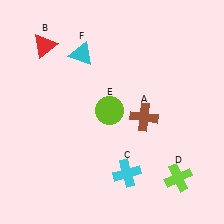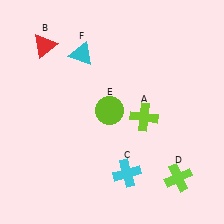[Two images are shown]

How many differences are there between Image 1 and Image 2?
There is 1 difference between the two images.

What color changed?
The cross (A) changed from brown in Image 1 to lime in Image 2.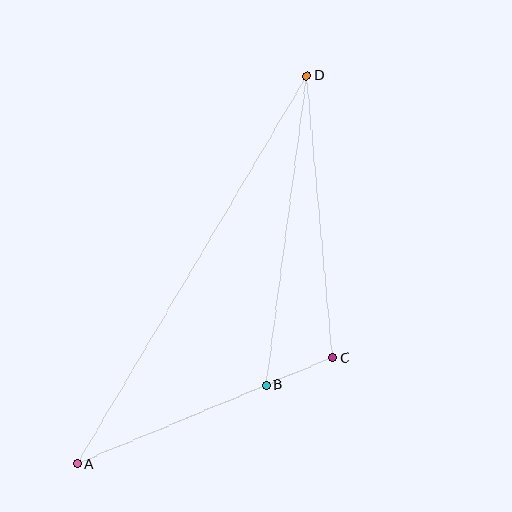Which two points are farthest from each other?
Points A and D are farthest from each other.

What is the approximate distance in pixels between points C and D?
The distance between C and D is approximately 283 pixels.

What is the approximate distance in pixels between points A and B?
The distance between A and B is approximately 205 pixels.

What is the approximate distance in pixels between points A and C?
The distance between A and C is approximately 277 pixels.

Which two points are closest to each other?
Points B and C are closest to each other.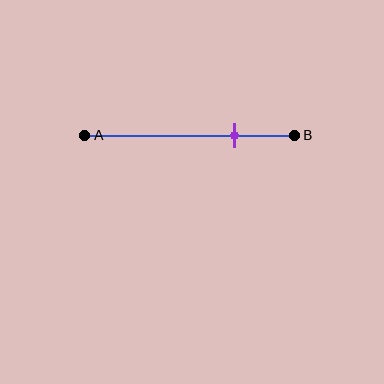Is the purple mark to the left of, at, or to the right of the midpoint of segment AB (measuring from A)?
The purple mark is to the right of the midpoint of segment AB.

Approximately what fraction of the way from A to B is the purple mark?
The purple mark is approximately 70% of the way from A to B.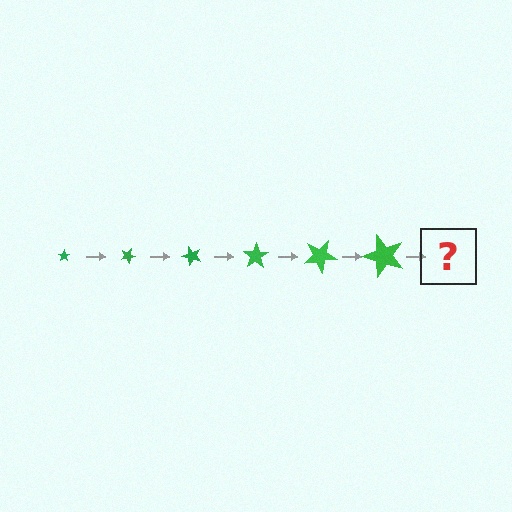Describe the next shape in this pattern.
It should be a star, larger than the previous one and rotated 150 degrees from the start.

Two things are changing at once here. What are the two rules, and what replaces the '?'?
The two rules are that the star grows larger each step and it rotates 25 degrees each step. The '?' should be a star, larger than the previous one and rotated 150 degrees from the start.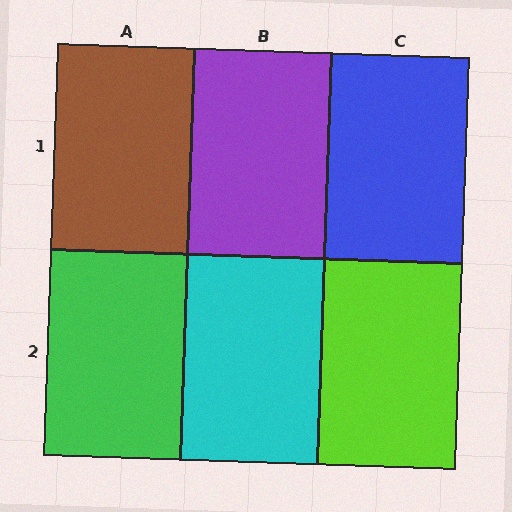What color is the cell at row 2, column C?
Lime.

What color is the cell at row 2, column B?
Cyan.